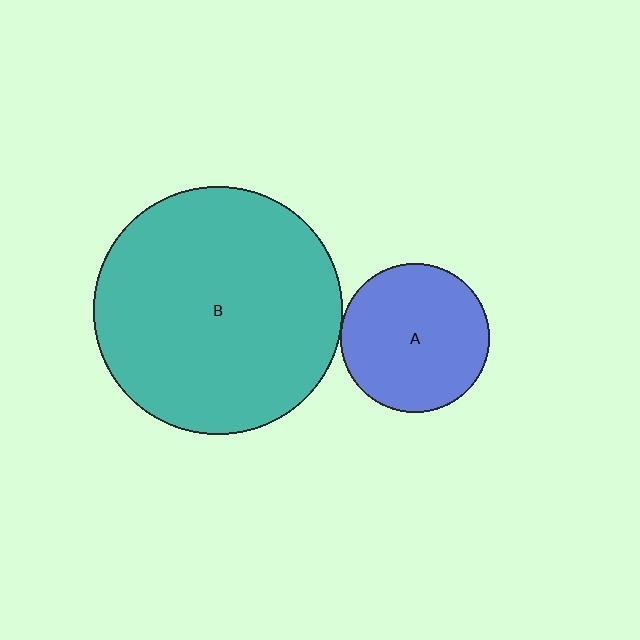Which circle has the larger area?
Circle B (teal).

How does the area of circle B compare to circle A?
Approximately 2.8 times.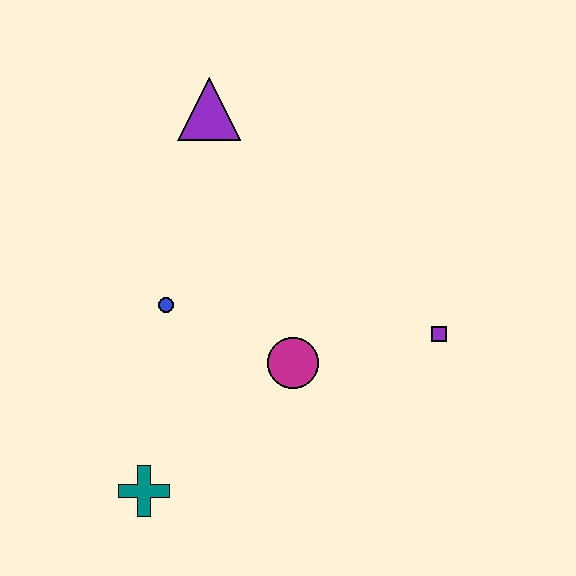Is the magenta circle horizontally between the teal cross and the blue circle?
No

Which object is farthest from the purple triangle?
The teal cross is farthest from the purple triangle.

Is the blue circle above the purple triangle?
No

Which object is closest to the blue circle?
The magenta circle is closest to the blue circle.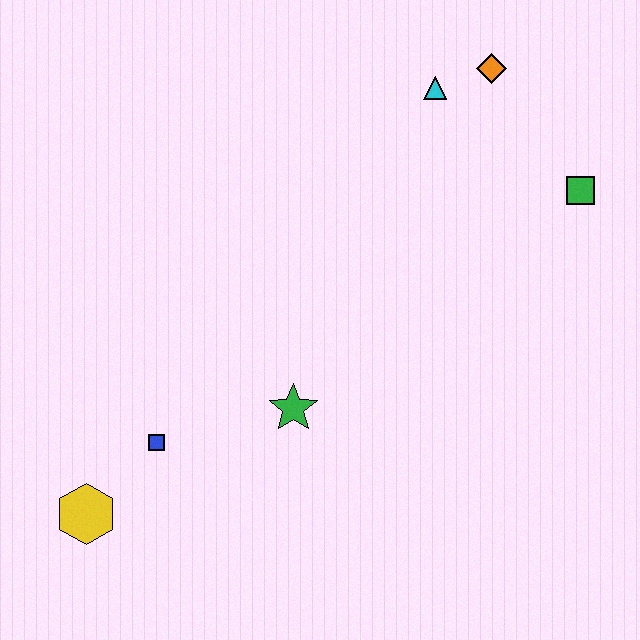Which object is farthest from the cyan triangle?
The yellow hexagon is farthest from the cyan triangle.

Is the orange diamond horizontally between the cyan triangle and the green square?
Yes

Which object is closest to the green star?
The blue square is closest to the green star.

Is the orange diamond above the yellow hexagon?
Yes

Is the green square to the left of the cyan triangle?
No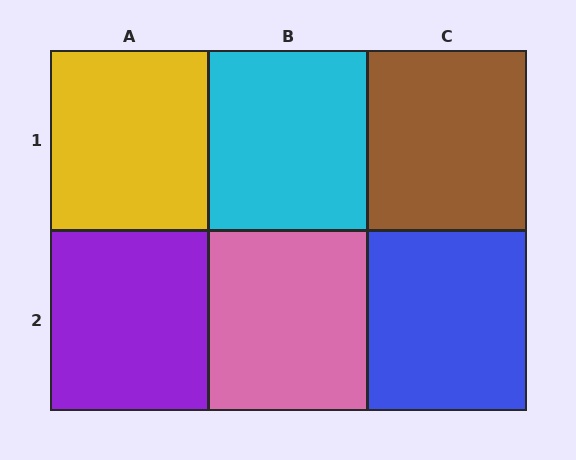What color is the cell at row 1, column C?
Brown.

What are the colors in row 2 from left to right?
Purple, pink, blue.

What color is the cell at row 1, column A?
Yellow.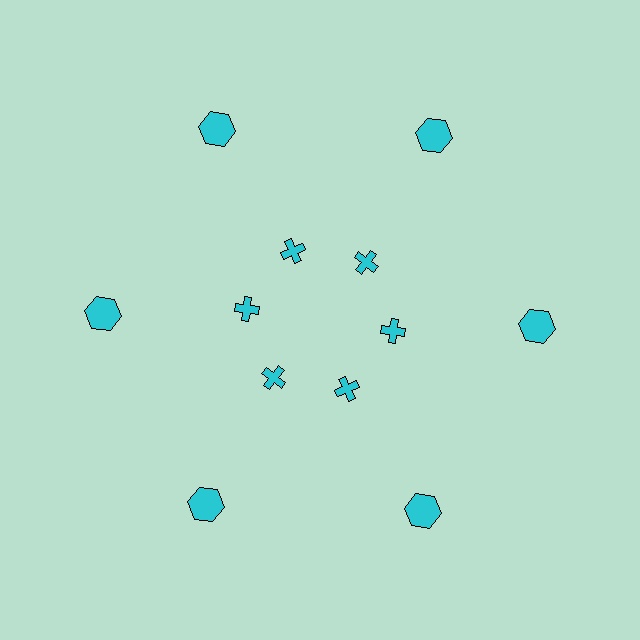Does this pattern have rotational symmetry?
Yes, this pattern has 6-fold rotational symmetry. It looks the same after rotating 60 degrees around the center.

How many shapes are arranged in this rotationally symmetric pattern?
There are 12 shapes, arranged in 6 groups of 2.